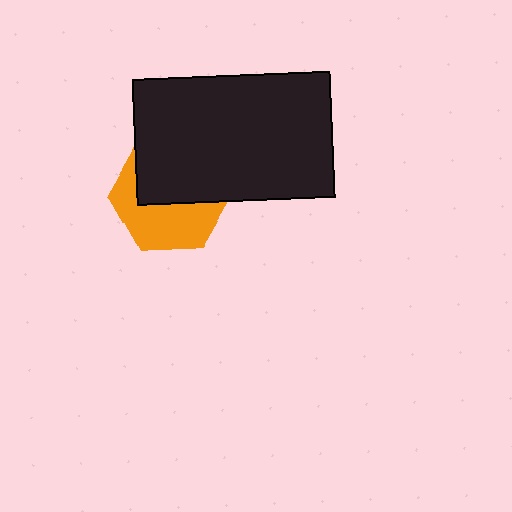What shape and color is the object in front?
The object in front is a black rectangle.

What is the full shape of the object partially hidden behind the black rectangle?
The partially hidden object is an orange hexagon.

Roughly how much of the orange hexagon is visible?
About half of it is visible (roughly 48%).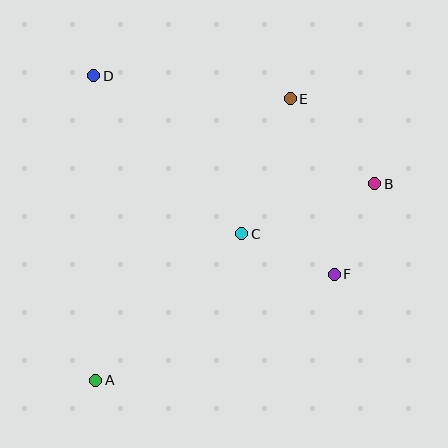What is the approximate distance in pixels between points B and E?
The distance between B and E is approximately 120 pixels.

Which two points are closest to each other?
Points B and F are closest to each other.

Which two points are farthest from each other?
Points A and E are farthest from each other.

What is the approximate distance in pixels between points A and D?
The distance between A and D is approximately 304 pixels.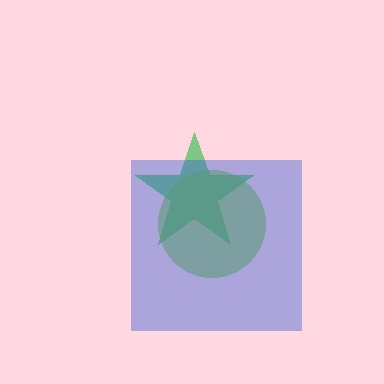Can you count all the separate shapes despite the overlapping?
Yes, there are 3 separate shapes.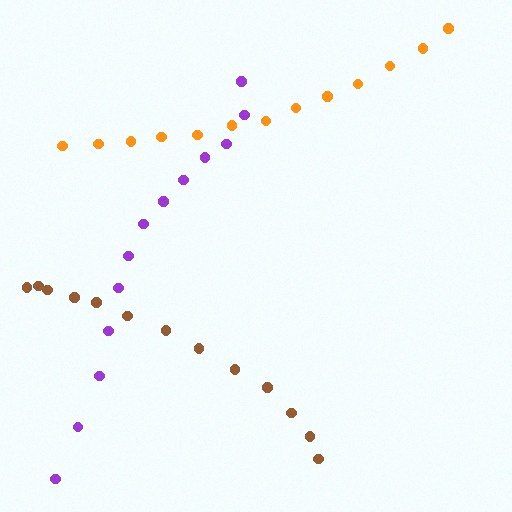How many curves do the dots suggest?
There are 3 distinct paths.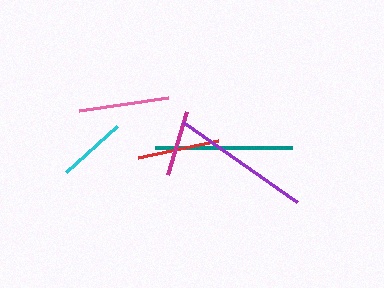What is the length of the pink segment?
The pink segment is approximately 90 pixels long.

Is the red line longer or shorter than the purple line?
The purple line is longer than the red line.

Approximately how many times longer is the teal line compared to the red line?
The teal line is approximately 1.7 times the length of the red line.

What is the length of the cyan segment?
The cyan segment is approximately 69 pixels long.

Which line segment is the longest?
The purple line is the longest at approximately 140 pixels.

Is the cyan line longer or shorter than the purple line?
The purple line is longer than the cyan line.